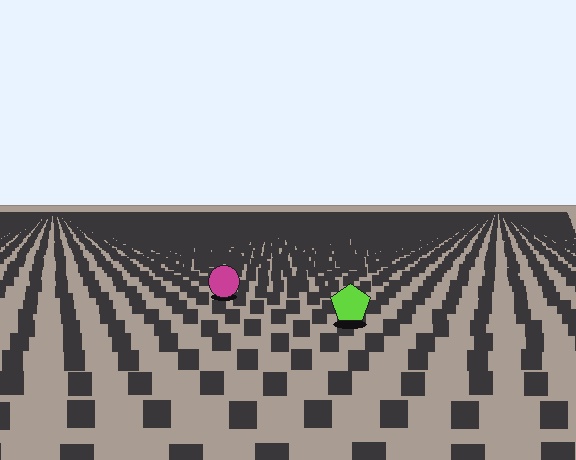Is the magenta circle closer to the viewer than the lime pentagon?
No. The lime pentagon is closer — you can tell from the texture gradient: the ground texture is coarser near it.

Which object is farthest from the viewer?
The magenta circle is farthest from the viewer. It appears smaller and the ground texture around it is denser.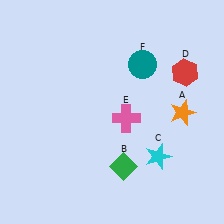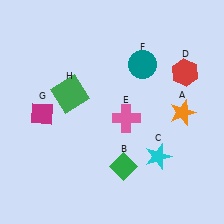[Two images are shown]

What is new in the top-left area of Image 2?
A green square (H) was added in the top-left area of Image 2.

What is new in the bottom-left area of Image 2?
A magenta diamond (G) was added in the bottom-left area of Image 2.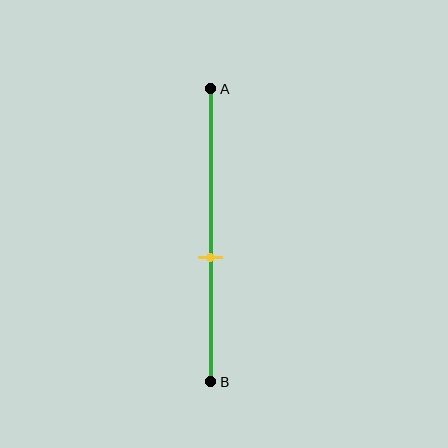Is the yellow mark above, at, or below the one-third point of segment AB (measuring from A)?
The yellow mark is below the one-third point of segment AB.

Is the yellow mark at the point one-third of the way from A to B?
No, the mark is at about 60% from A, not at the 33% one-third point.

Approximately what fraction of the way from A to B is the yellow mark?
The yellow mark is approximately 60% of the way from A to B.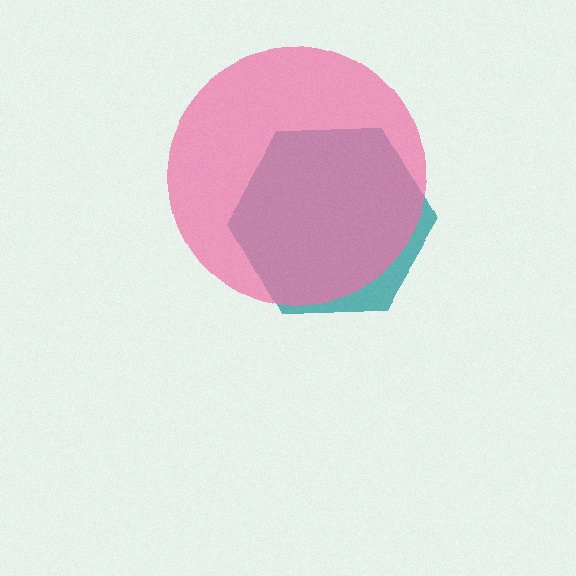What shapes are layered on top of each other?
The layered shapes are: a teal hexagon, a pink circle.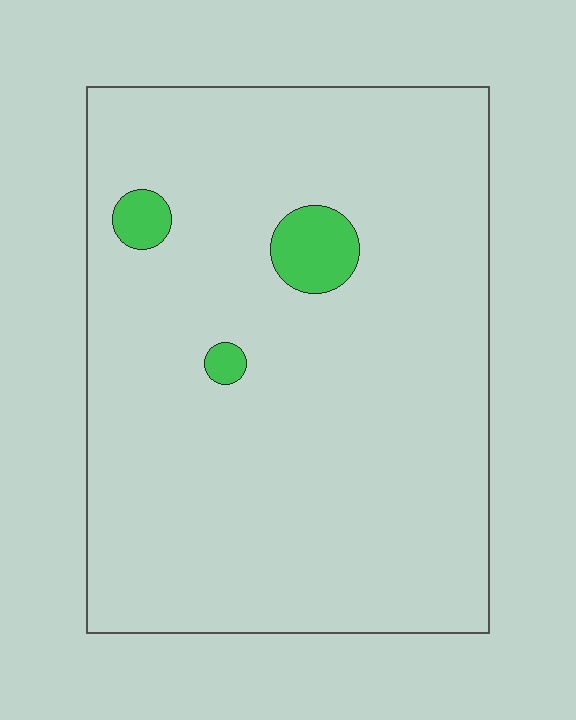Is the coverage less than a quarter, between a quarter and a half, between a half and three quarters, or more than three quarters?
Less than a quarter.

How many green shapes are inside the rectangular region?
3.